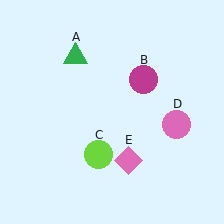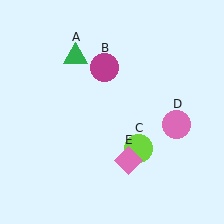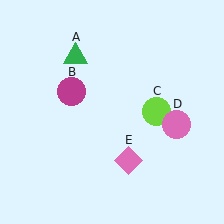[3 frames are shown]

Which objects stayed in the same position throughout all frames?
Green triangle (object A) and pink circle (object D) and pink diamond (object E) remained stationary.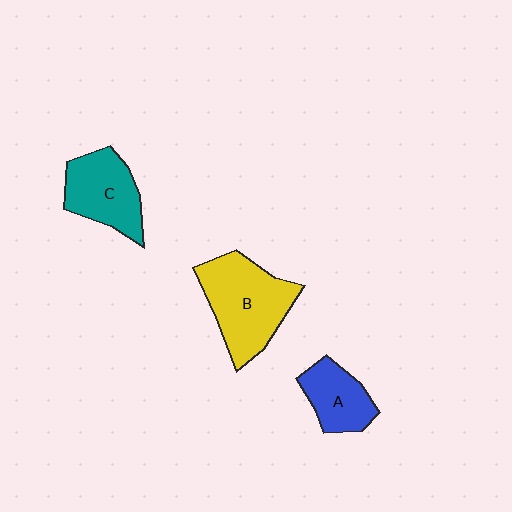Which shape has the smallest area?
Shape A (blue).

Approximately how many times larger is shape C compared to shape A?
Approximately 1.3 times.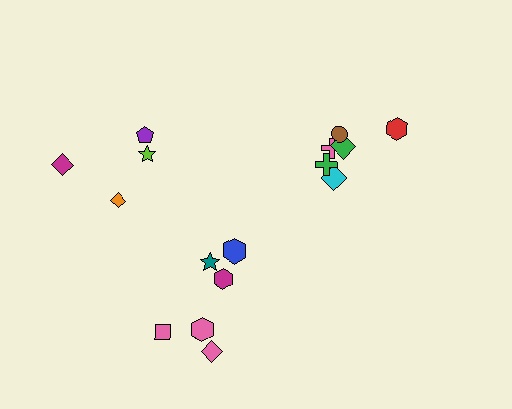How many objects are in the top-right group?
There are 6 objects.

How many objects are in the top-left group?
There are 4 objects.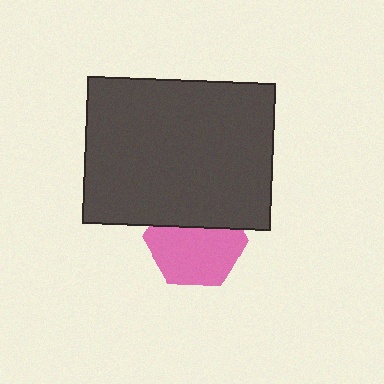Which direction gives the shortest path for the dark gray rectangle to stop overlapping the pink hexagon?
Moving up gives the shortest separation.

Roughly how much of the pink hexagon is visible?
About half of it is visible (roughly 65%).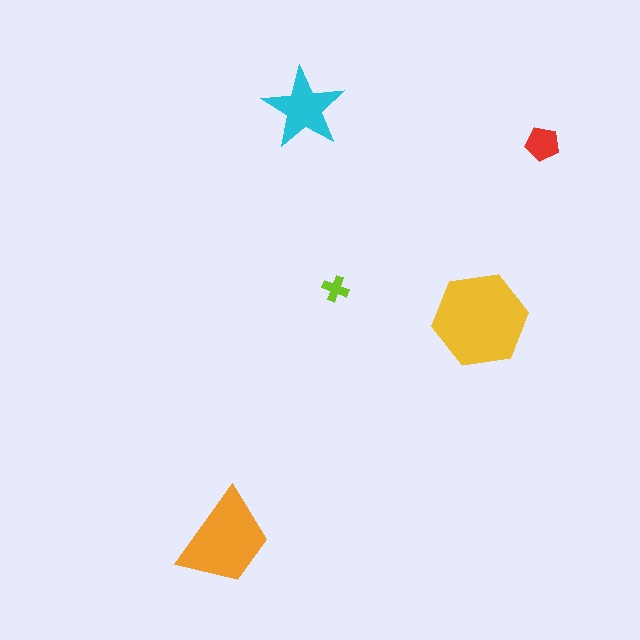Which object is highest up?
The cyan star is topmost.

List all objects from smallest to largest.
The lime cross, the red pentagon, the cyan star, the orange trapezoid, the yellow hexagon.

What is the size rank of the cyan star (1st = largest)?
3rd.